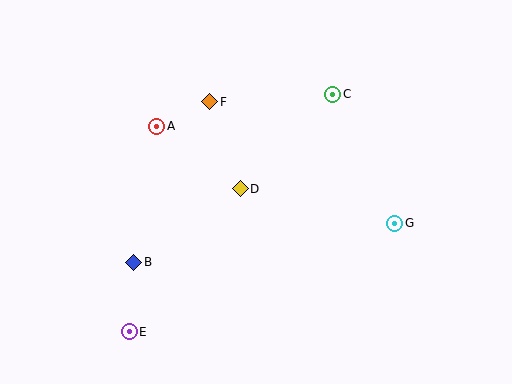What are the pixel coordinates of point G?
Point G is at (395, 223).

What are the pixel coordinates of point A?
Point A is at (157, 126).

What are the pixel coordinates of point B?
Point B is at (134, 262).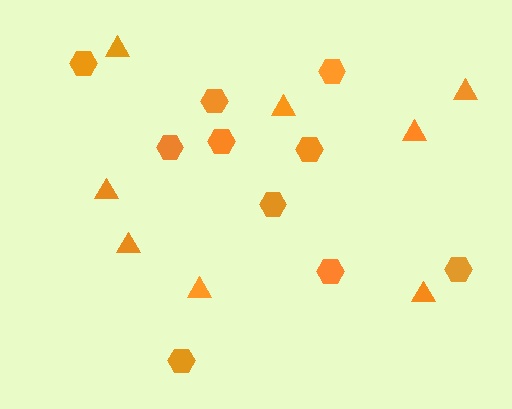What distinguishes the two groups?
There are 2 groups: one group of triangles (8) and one group of hexagons (10).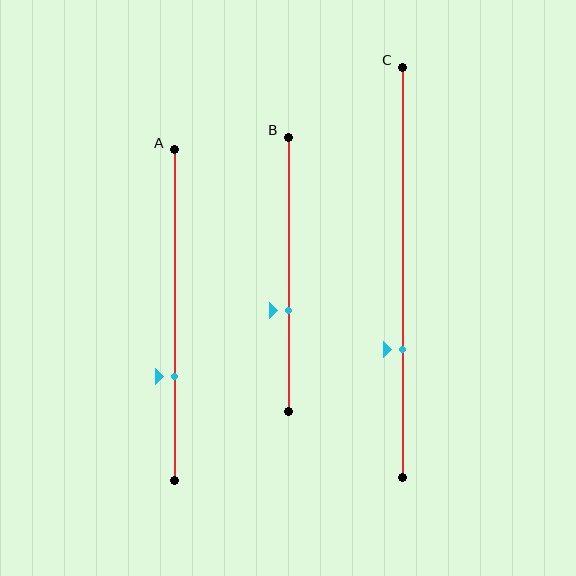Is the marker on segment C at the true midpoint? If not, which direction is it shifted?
No, the marker on segment C is shifted downward by about 19% of the segment length.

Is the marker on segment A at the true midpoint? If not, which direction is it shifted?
No, the marker on segment A is shifted downward by about 18% of the segment length.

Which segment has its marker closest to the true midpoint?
Segment B has its marker closest to the true midpoint.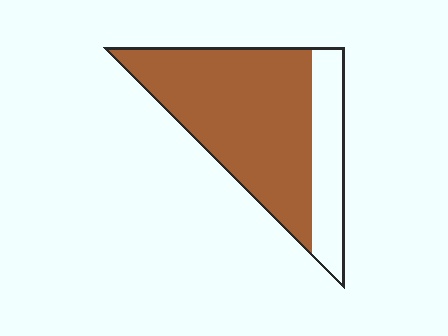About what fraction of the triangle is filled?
About three quarters (3/4).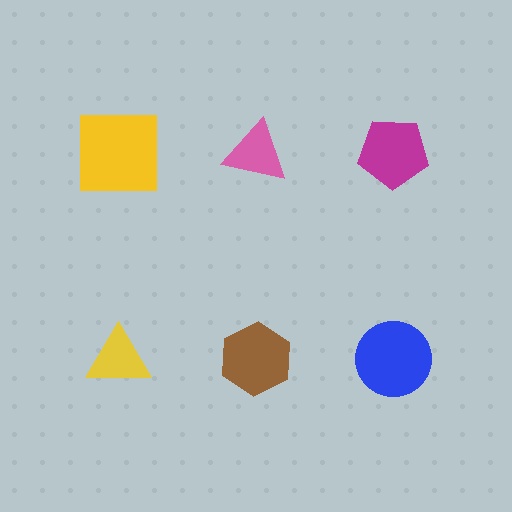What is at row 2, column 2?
A brown hexagon.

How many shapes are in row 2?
3 shapes.